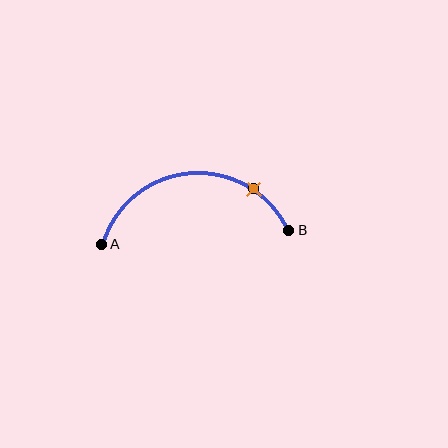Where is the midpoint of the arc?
The arc midpoint is the point on the curve farthest from the straight line joining A and B. It sits above that line.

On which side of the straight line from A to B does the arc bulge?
The arc bulges above the straight line connecting A and B.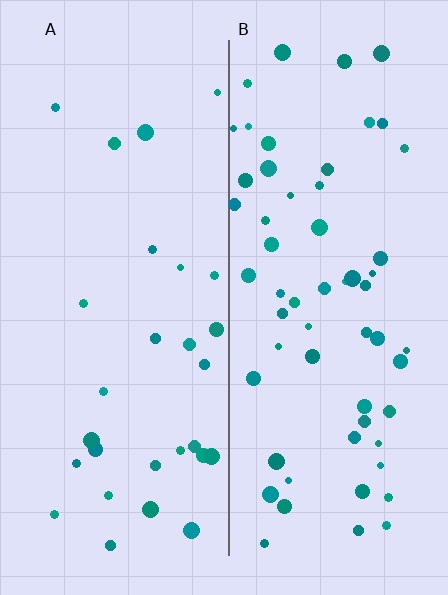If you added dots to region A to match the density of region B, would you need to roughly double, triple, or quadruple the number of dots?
Approximately double.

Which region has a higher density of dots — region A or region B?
B (the right).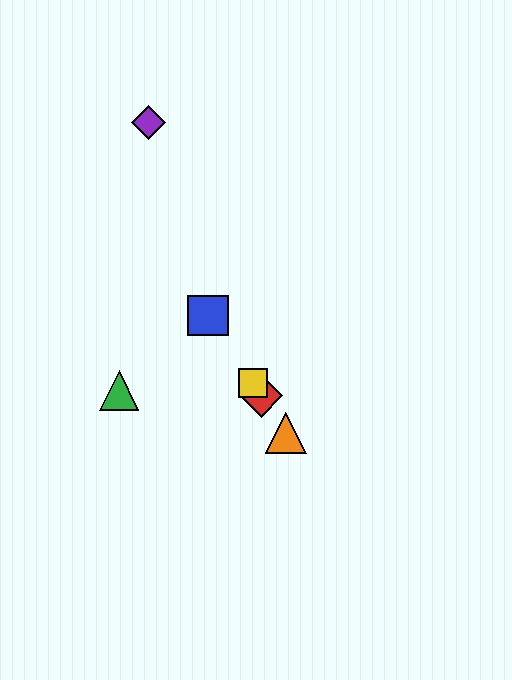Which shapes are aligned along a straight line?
The red diamond, the blue square, the yellow square, the orange triangle are aligned along a straight line.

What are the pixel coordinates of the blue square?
The blue square is at (208, 315).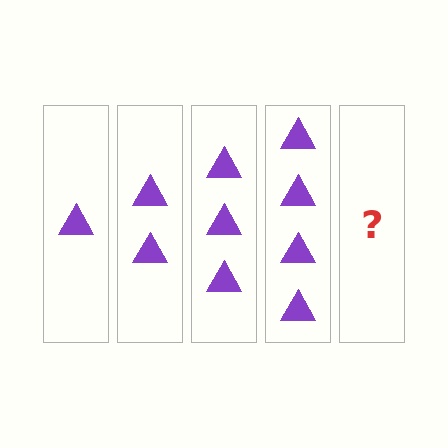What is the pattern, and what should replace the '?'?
The pattern is that each step adds one more triangle. The '?' should be 5 triangles.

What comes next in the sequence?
The next element should be 5 triangles.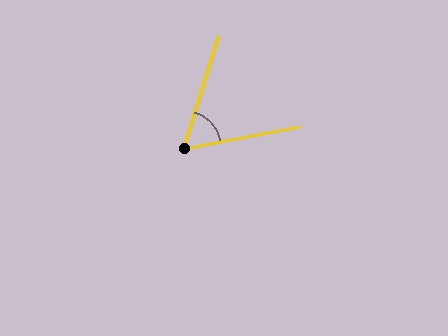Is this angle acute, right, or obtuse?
It is acute.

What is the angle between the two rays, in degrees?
Approximately 62 degrees.